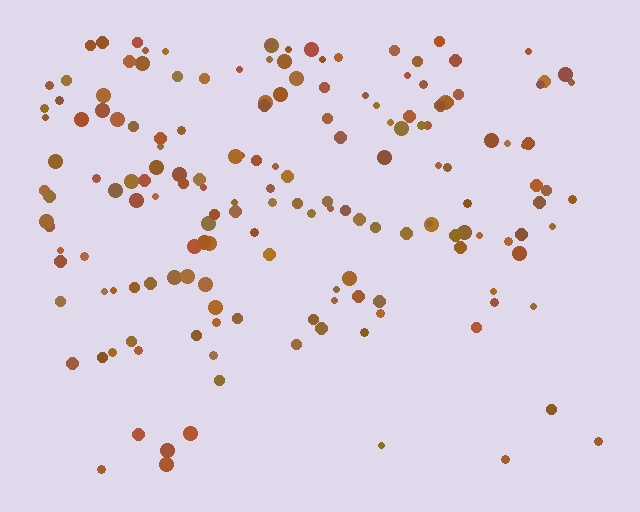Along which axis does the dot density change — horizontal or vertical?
Vertical.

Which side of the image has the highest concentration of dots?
The top.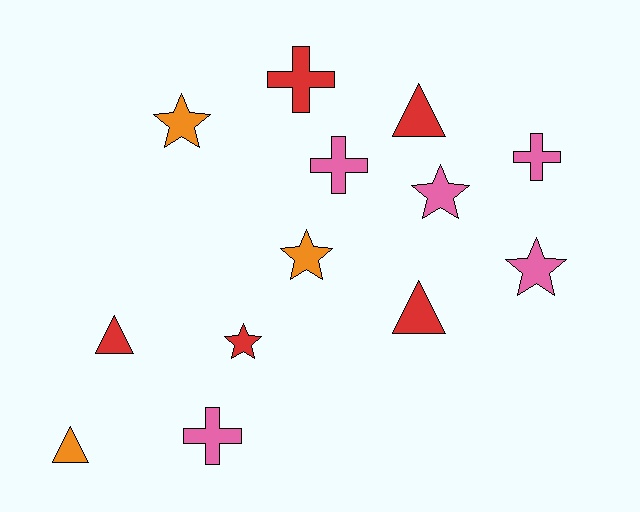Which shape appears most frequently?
Star, with 5 objects.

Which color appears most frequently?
Red, with 5 objects.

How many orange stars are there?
There are 2 orange stars.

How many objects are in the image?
There are 13 objects.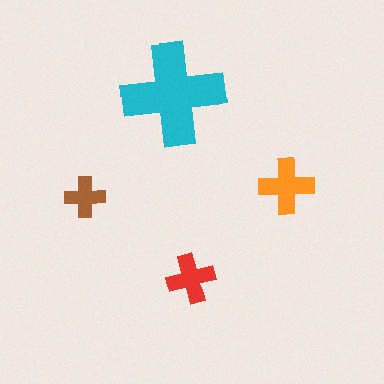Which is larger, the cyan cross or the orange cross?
The cyan one.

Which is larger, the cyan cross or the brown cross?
The cyan one.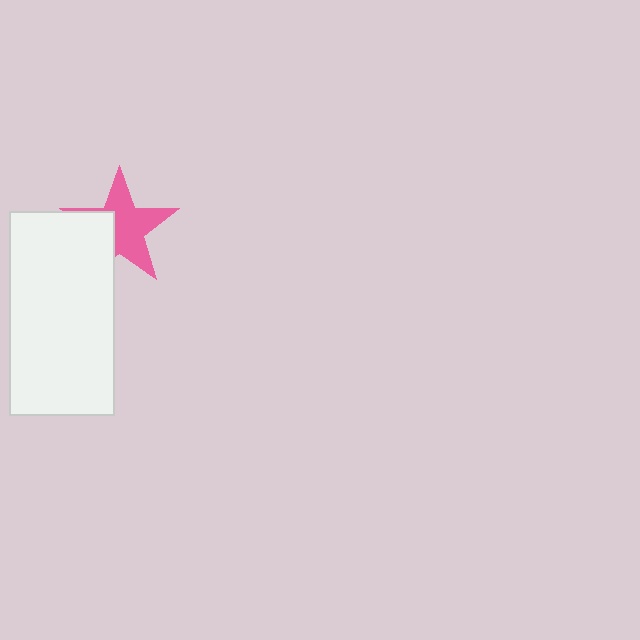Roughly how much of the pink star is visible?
Most of it is visible (roughly 65%).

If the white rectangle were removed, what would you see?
You would see the complete pink star.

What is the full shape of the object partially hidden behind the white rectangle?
The partially hidden object is a pink star.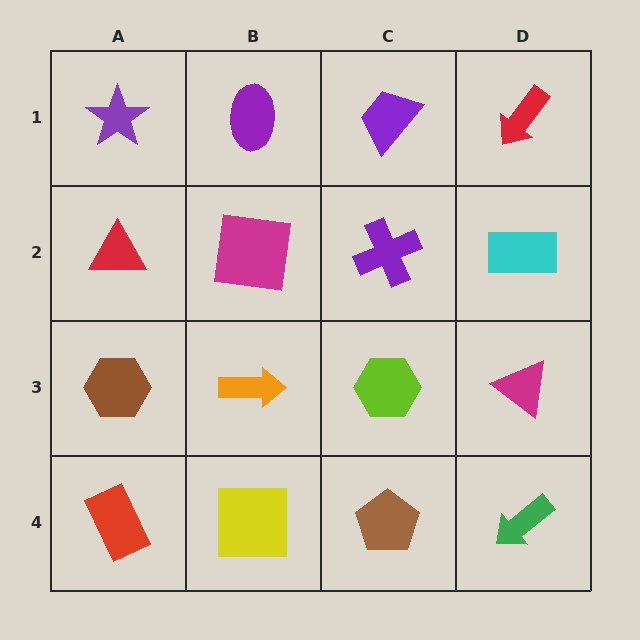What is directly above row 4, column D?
A magenta triangle.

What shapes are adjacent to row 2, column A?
A purple star (row 1, column A), a brown hexagon (row 3, column A), a magenta square (row 2, column B).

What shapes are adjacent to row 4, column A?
A brown hexagon (row 3, column A), a yellow square (row 4, column B).